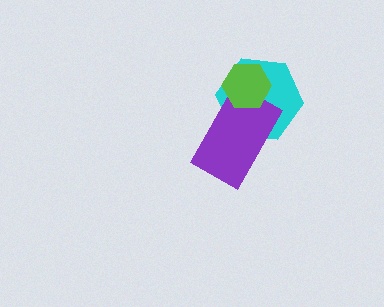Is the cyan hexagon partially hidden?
Yes, it is partially covered by another shape.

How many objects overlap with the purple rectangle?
2 objects overlap with the purple rectangle.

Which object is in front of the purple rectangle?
The lime hexagon is in front of the purple rectangle.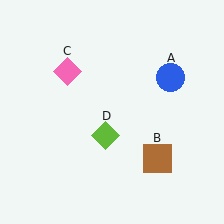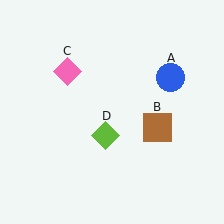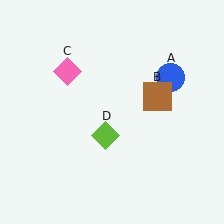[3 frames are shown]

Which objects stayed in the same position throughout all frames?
Blue circle (object A) and pink diamond (object C) and lime diamond (object D) remained stationary.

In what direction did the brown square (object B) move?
The brown square (object B) moved up.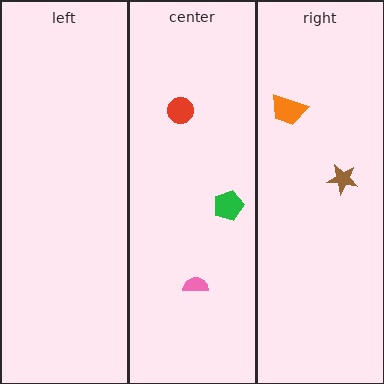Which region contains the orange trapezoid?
The right region.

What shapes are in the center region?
The green pentagon, the pink semicircle, the red circle.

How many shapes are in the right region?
2.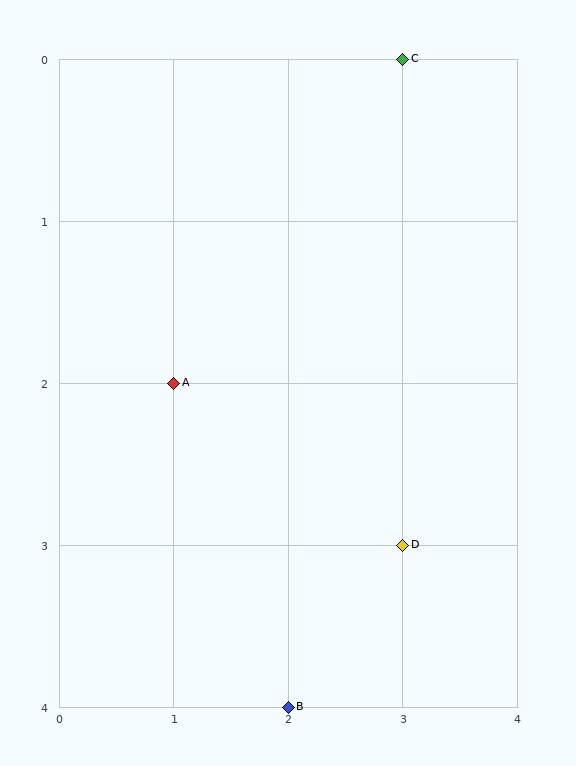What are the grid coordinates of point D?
Point D is at grid coordinates (3, 3).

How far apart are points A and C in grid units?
Points A and C are 2 columns and 2 rows apart (about 2.8 grid units diagonally).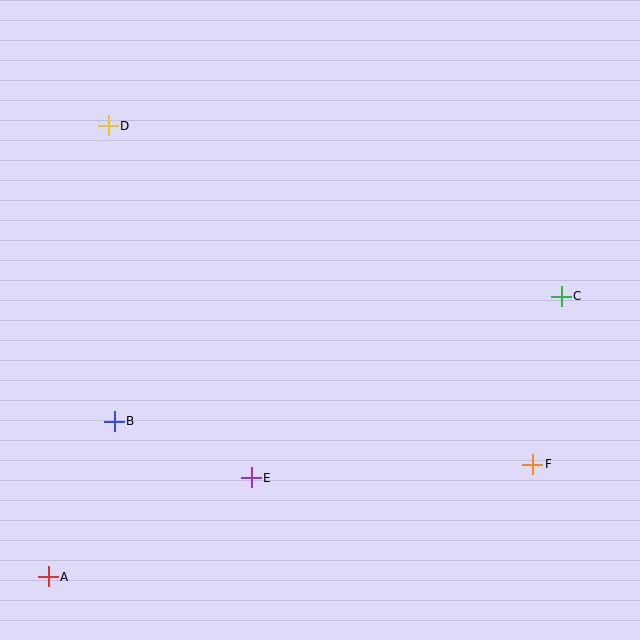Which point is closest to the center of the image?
Point E at (251, 478) is closest to the center.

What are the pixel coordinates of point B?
Point B is at (114, 421).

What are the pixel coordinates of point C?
Point C is at (561, 296).